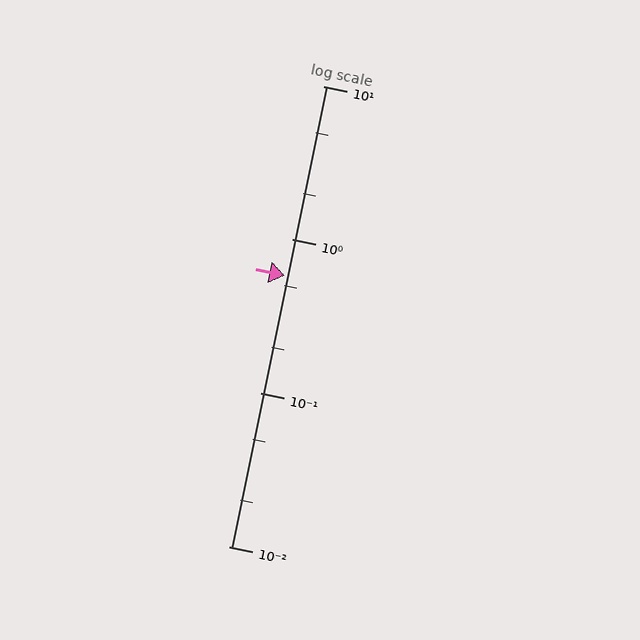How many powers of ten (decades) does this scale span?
The scale spans 3 decades, from 0.01 to 10.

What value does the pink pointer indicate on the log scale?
The pointer indicates approximately 0.58.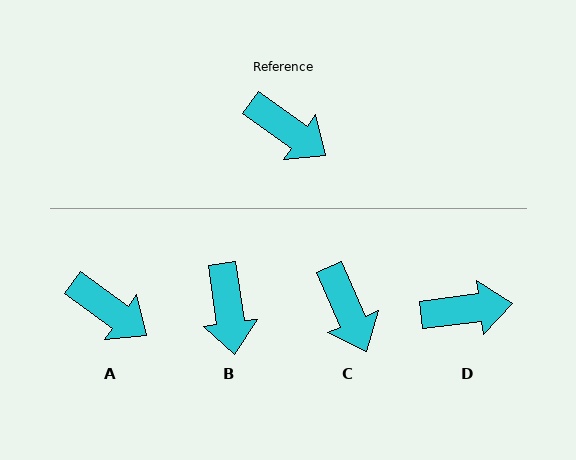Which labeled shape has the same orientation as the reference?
A.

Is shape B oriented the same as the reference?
No, it is off by about 46 degrees.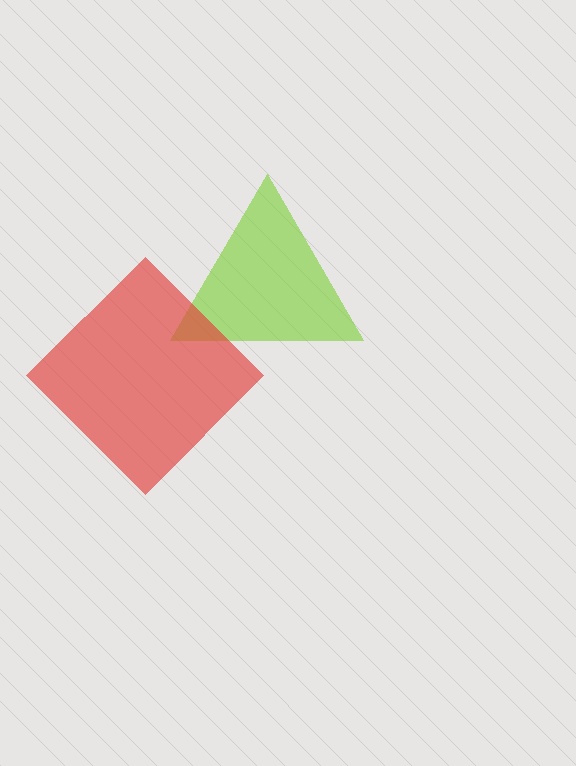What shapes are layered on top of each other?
The layered shapes are: a lime triangle, a red diamond.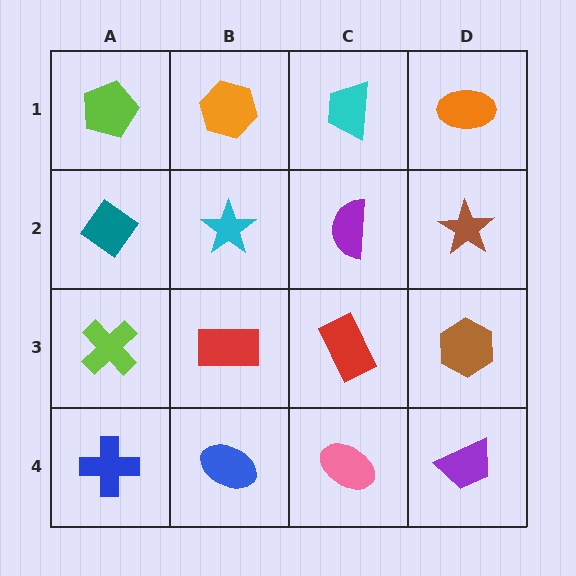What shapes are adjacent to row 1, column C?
A purple semicircle (row 2, column C), an orange hexagon (row 1, column B), an orange ellipse (row 1, column D).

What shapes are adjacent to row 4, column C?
A red rectangle (row 3, column C), a blue ellipse (row 4, column B), a purple trapezoid (row 4, column D).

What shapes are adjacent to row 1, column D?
A brown star (row 2, column D), a cyan trapezoid (row 1, column C).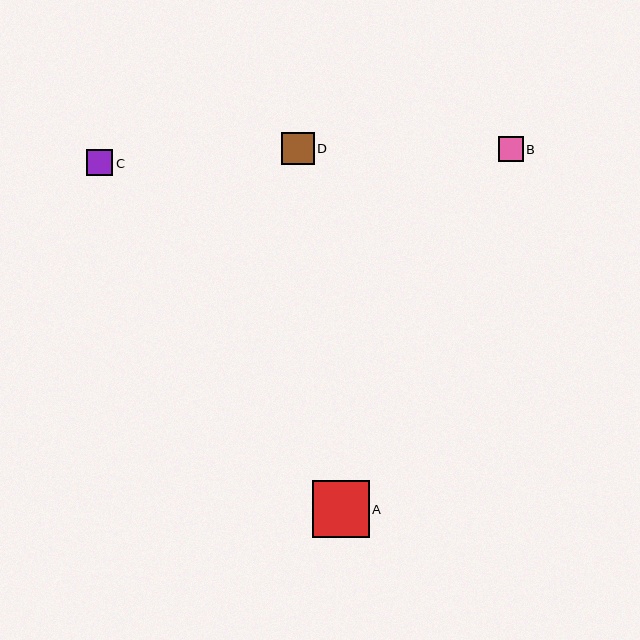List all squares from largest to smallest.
From largest to smallest: A, D, C, B.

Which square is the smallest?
Square B is the smallest with a size of approximately 25 pixels.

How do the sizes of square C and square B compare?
Square C and square B are approximately the same size.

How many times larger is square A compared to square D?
Square A is approximately 1.8 times the size of square D.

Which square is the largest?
Square A is the largest with a size of approximately 57 pixels.